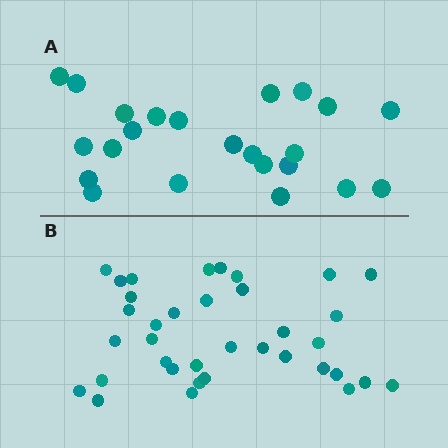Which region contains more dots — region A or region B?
Region B (the bottom region) has more dots.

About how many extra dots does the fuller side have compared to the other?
Region B has approximately 15 more dots than region A.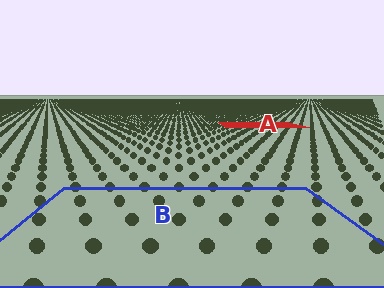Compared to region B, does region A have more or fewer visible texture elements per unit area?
Region A has more texture elements per unit area — they are packed more densely because it is farther away.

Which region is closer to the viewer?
Region B is closer. The texture elements there are larger and more spread out.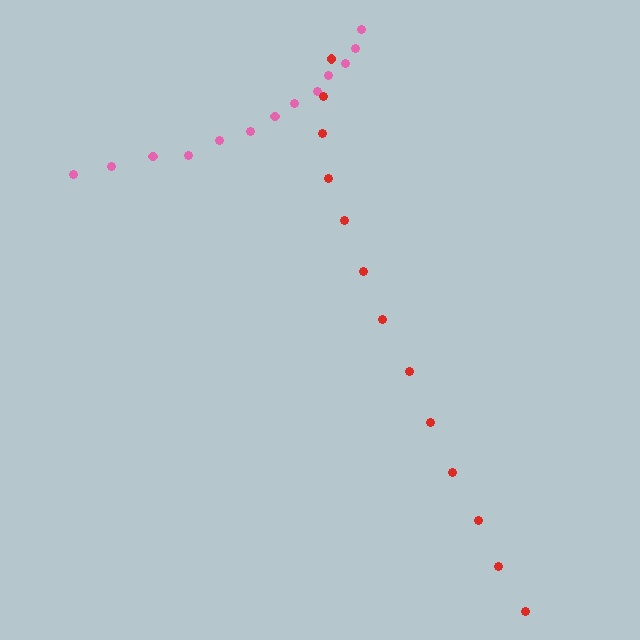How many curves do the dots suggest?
There are 2 distinct paths.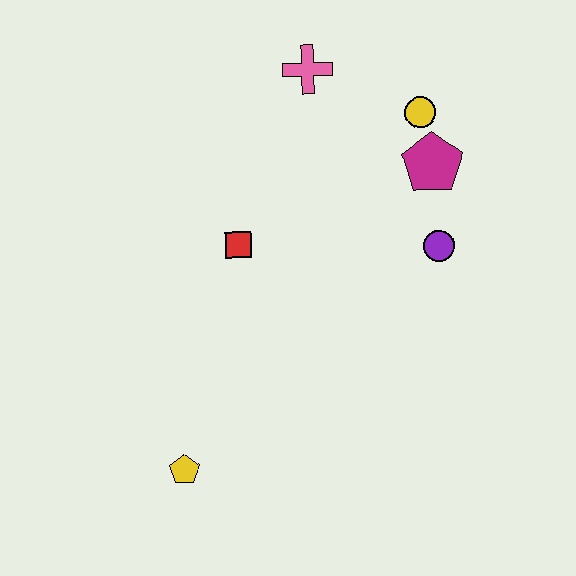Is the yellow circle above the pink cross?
No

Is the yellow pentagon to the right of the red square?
No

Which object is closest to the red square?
The pink cross is closest to the red square.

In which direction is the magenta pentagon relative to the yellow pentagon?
The magenta pentagon is above the yellow pentagon.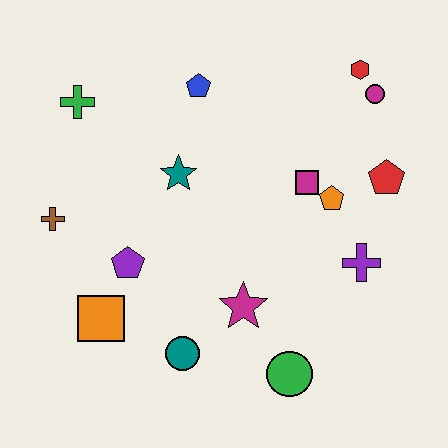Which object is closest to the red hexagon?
The magenta circle is closest to the red hexagon.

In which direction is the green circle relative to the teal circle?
The green circle is to the right of the teal circle.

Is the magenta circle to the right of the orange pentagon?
Yes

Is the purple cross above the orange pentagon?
No